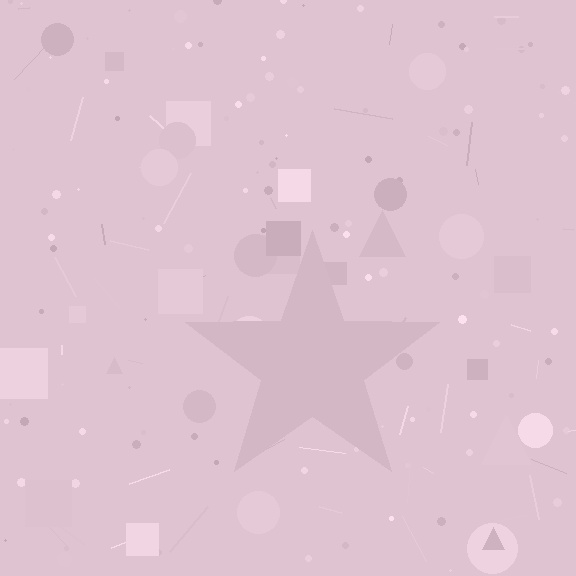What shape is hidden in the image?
A star is hidden in the image.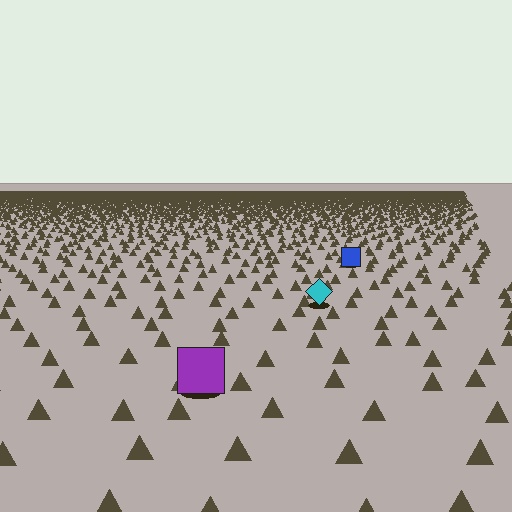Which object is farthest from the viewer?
The blue square is farthest from the viewer. It appears smaller and the ground texture around it is denser.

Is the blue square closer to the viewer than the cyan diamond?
No. The cyan diamond is closer — you can tell from the texture gradient: the ground texture is coarser near it.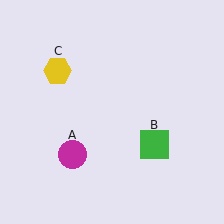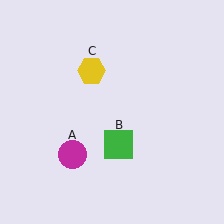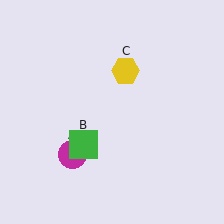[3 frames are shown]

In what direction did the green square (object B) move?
The green square (object B) moved left.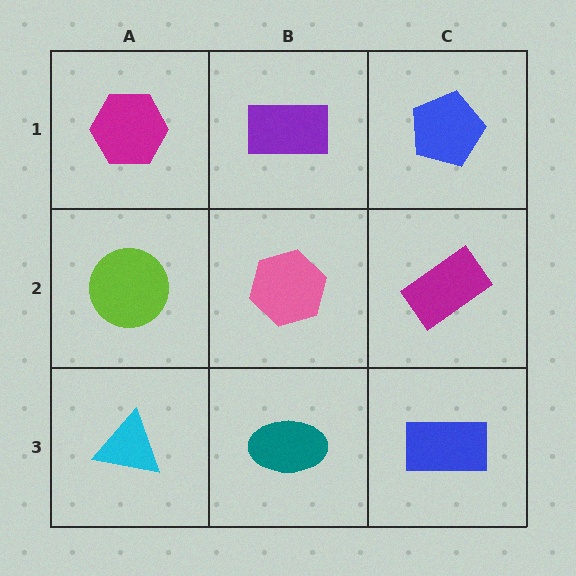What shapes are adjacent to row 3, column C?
A magenta rectangle (row 2, column C), a teal ellipse (row 3, column B).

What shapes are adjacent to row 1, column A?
A lime circle (row 2, column A), a purple rectangle (row 1, column B).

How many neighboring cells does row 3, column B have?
3.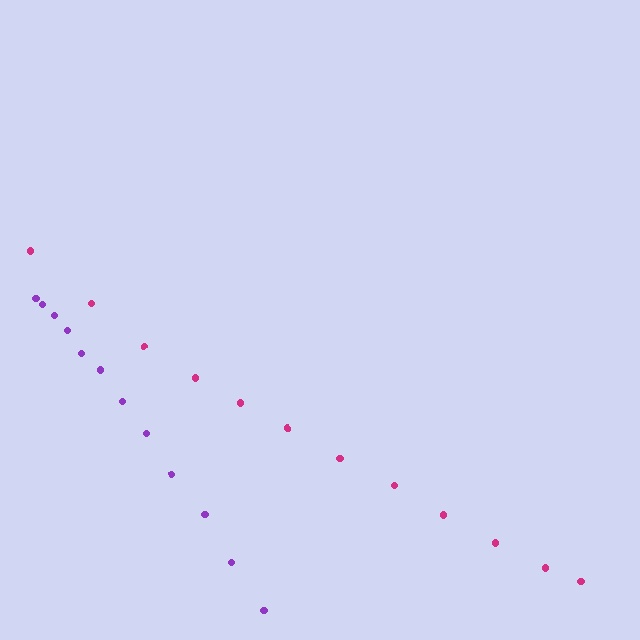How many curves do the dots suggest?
There are 2 distinct paths.